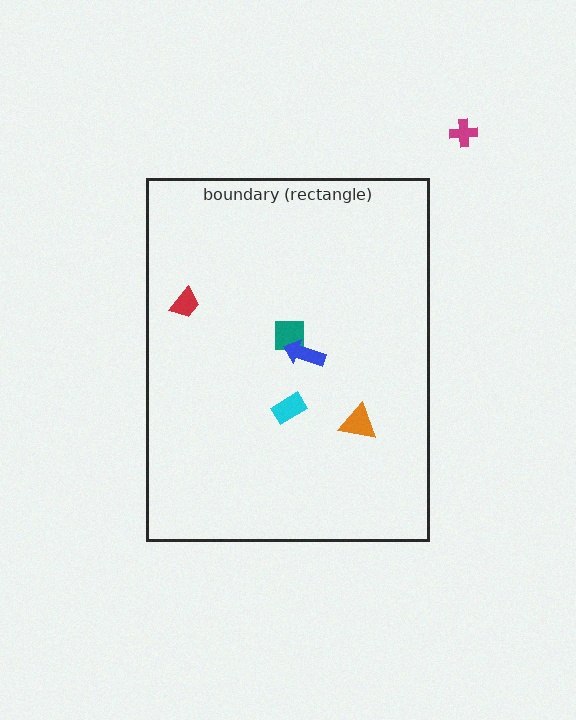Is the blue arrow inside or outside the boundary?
Inside.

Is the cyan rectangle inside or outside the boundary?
Inside.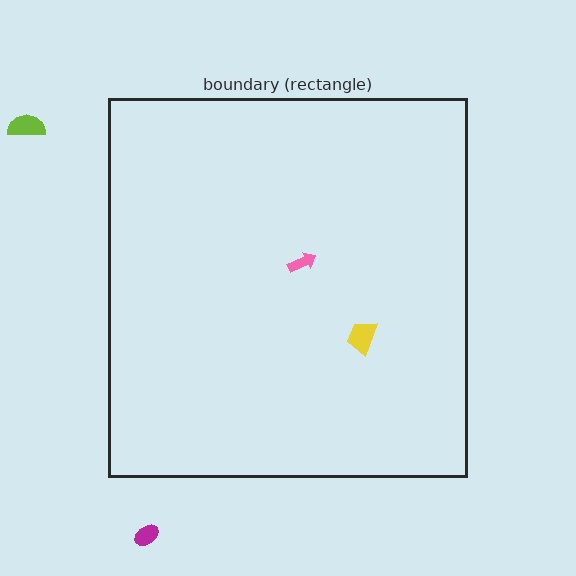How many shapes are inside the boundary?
2 inside, 2 outside.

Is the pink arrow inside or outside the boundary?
Inside.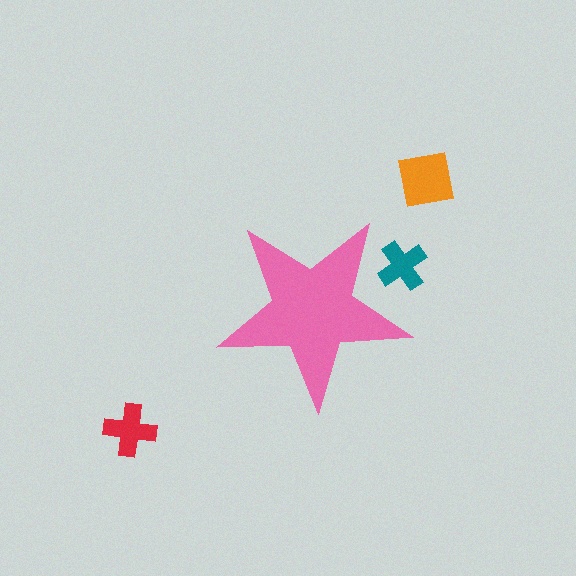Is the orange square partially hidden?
No, the orange square is fully visible.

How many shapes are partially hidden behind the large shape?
1 shape is partially hidden.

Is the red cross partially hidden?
No, the red cross is fully visible.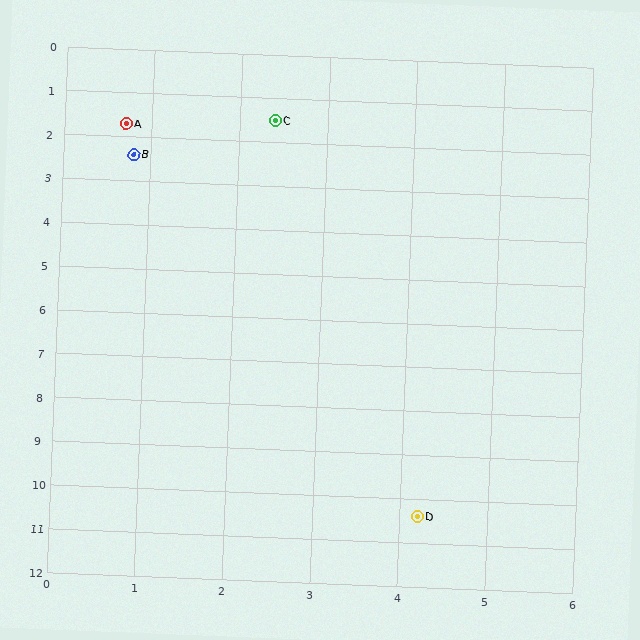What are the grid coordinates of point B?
Point B is at approximately (0.8, 2.4).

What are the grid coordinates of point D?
Point D is at approximately (4.2, 10.4).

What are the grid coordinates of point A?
Point A is at approximately (0.7, 1.7).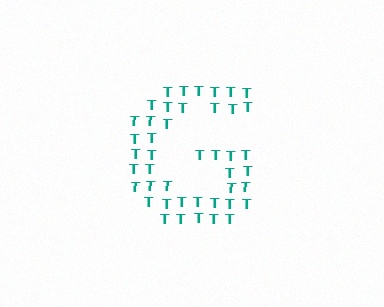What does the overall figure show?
The overall figure shows the letter G.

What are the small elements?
The small elements are letter T's.